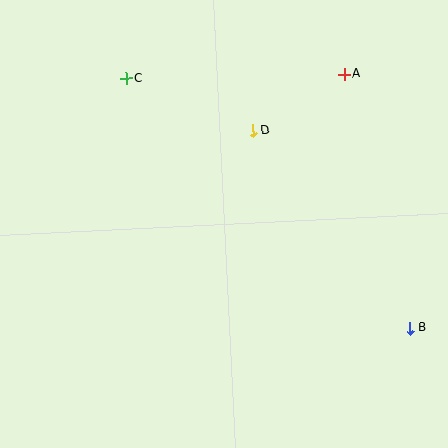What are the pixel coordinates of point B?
Point B is at (410, 328).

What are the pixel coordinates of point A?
Point A is at (344, 74).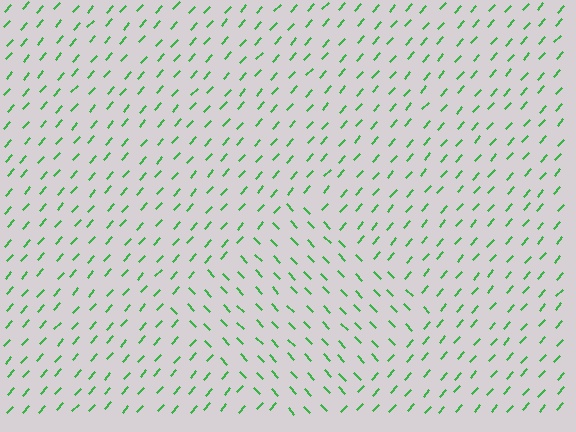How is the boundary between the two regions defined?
The boundary is defined purely by a change in line orientation (approximately 85 degrees difference). All lines are the same color and thickness.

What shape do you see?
I see a diamond.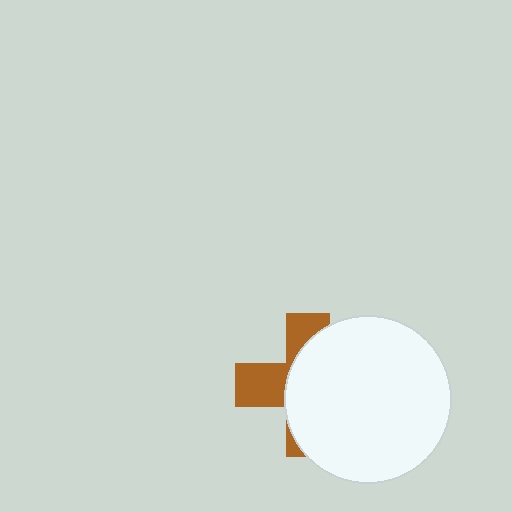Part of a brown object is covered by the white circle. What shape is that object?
It is a cross.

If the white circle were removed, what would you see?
You would see the complete brown cross.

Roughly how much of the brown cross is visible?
A small part of it is visible (roughly 36%).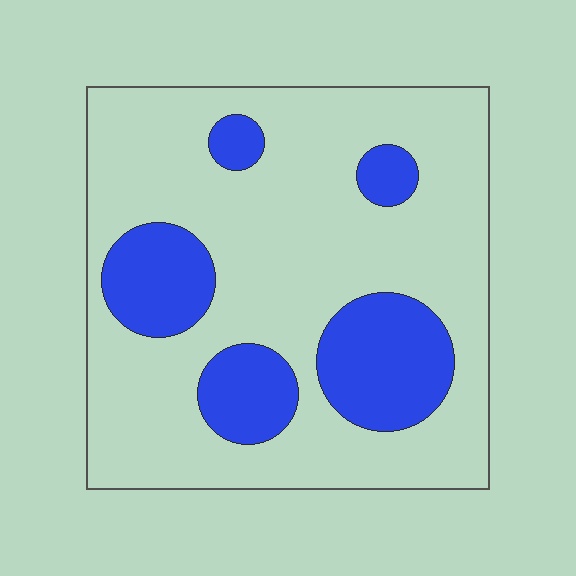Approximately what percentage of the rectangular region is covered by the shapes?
Approximately 25%.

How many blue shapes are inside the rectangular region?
5.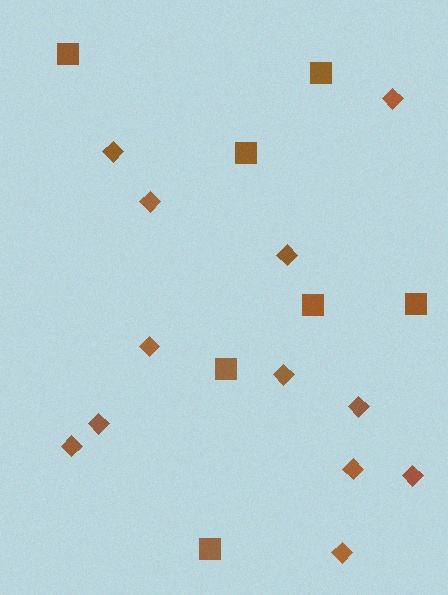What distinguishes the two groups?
There are 2 groups: one group of diamonds (12) and one group of squares (7).